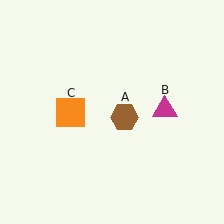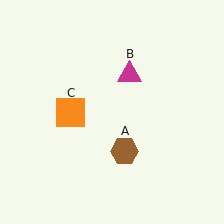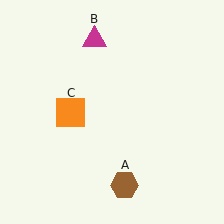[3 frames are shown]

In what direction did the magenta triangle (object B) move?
The magenta triangle (object B) moved up and to the left.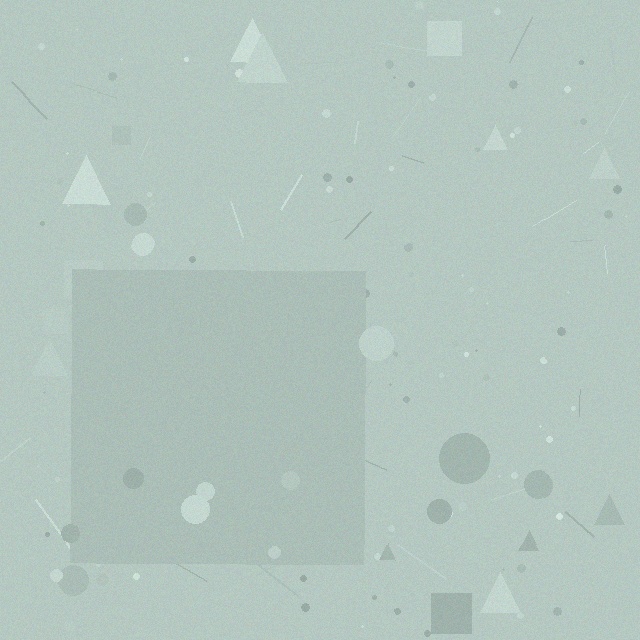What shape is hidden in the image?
A square is hidden in the image.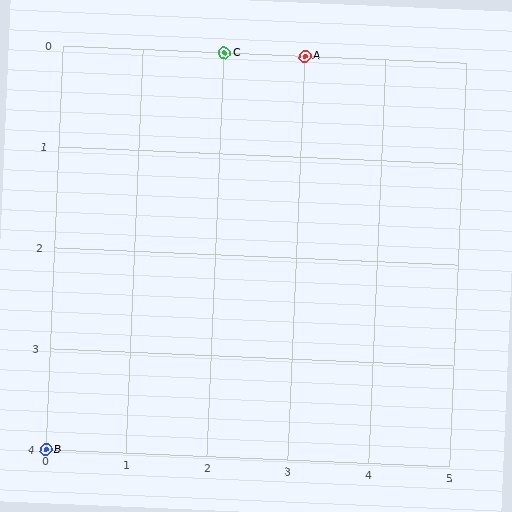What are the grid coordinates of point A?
Point A is at grid coordinates (3, 0).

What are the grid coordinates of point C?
Point C is at grid coordinates (2, 0).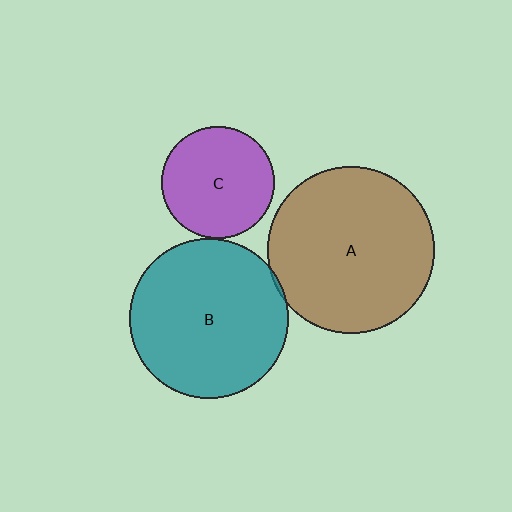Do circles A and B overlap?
Yes.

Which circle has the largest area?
Circle A (brown).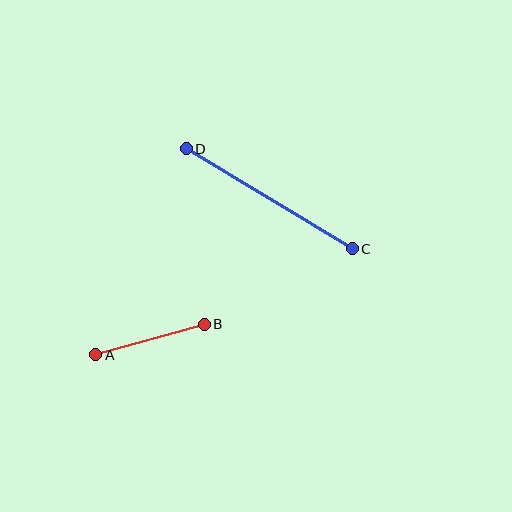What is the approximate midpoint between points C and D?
The midpoint is at approximately (269, 199) pixels.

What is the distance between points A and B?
The distance is approximately 113 pixels.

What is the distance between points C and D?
The distance is approximately 194 pixels.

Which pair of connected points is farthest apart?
Points C and D are farthest apart.